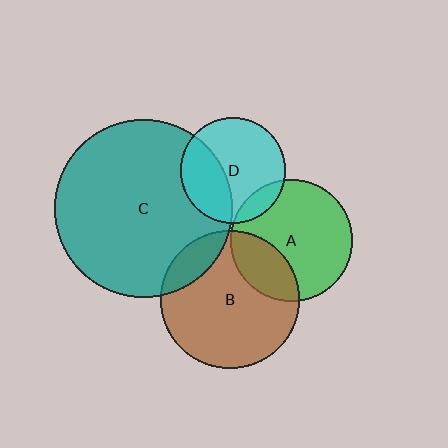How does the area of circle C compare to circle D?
Approximately 2.8 times.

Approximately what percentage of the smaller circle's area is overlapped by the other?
Approximately 15%.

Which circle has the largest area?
Circle C (teal).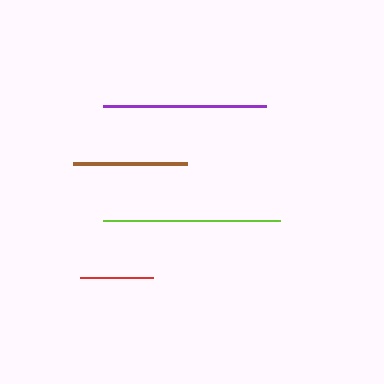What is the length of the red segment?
The red segment is approximately 74 pixels long.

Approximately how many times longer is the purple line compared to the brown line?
The purple line is approximately 1.4 times the length of the brown line.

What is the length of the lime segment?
The lime segment is approximately 178 pixels long.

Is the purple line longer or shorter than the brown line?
The purple line is longer than the brown line.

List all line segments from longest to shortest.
From longest to shortest: lime, purple, brown, red.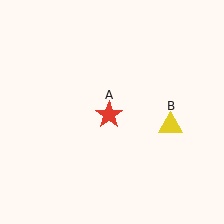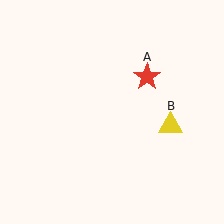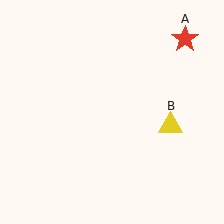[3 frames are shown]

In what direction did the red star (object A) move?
The red star (object A) moved up and to the right.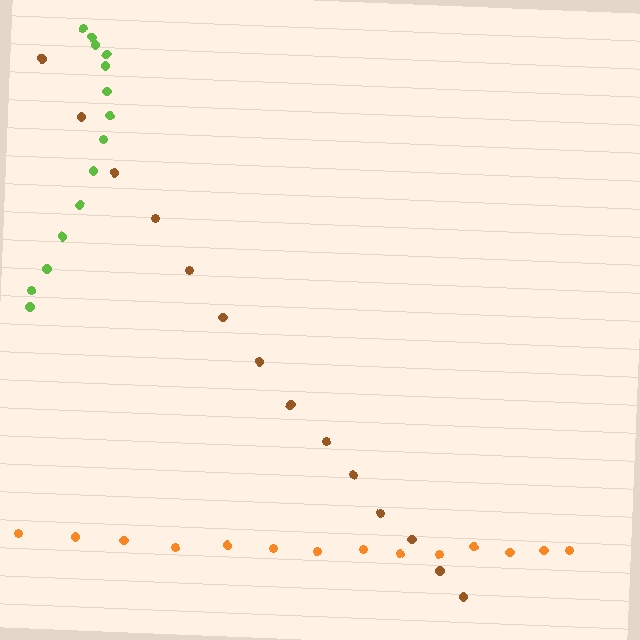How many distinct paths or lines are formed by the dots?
There are 3 distinct paths.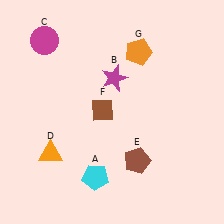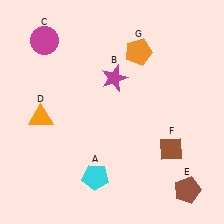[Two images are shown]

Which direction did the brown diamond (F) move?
The brown diamond (F) moved right.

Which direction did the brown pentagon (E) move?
The brown pentagon (E) moved right.